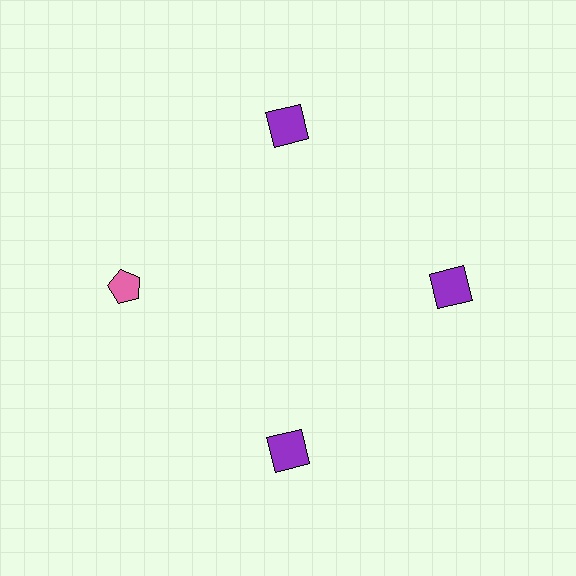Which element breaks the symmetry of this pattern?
The pink pentagon at roughly the 9 o'clock position breaks the symmetry. All other shapes are purple squares.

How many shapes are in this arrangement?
There are 4 shapes arranged in a ring pattern.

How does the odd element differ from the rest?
It differs in both color (pink instead of purple) and shape (pentagon instead of square).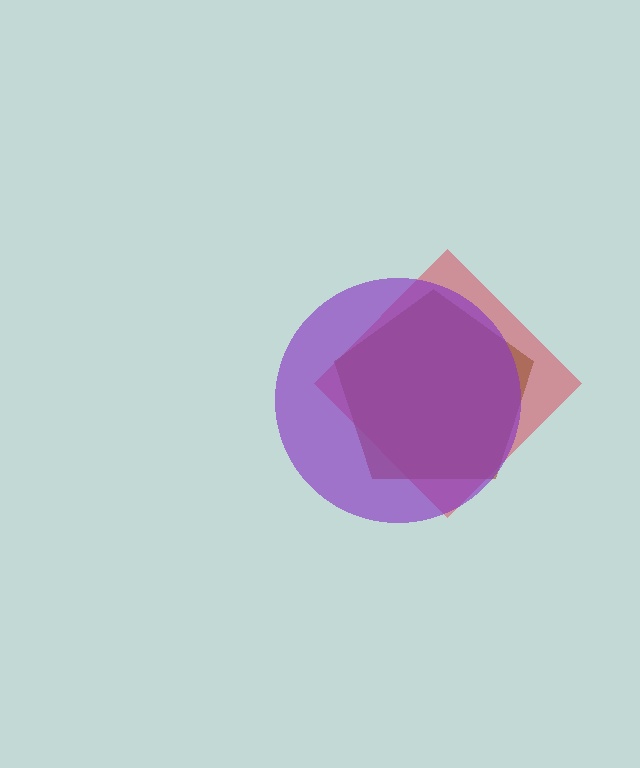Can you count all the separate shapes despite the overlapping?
Yes, there are 3 separate shapes.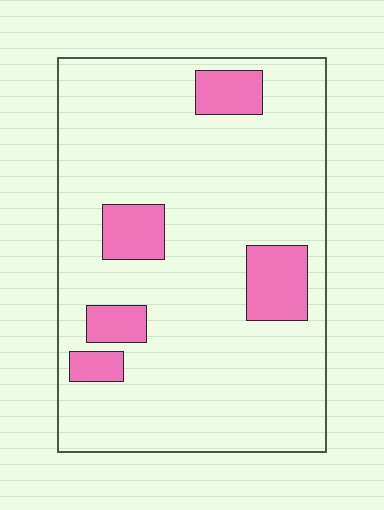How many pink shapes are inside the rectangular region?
5.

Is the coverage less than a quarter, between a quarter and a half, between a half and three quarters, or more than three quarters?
Less than a quarter.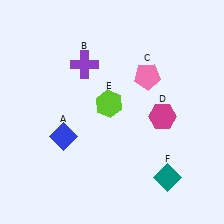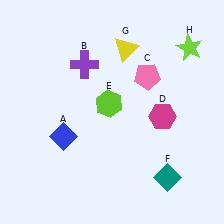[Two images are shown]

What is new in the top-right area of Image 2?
A yellow triangle (G) was added in the top-right area of Image 2.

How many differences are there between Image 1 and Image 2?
There are 2 differences between the two images.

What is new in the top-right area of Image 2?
A lime star (H) was added in the top-right area of Image 2.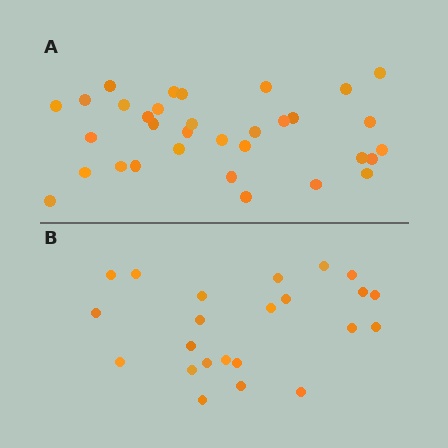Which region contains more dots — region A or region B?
Region A (the top region) has more dots.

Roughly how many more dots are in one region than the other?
Region A has roughly 10 or so more dots than region B.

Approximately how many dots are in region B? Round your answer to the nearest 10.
About 20 dots. (The exact count is 23, which rounds to 20.)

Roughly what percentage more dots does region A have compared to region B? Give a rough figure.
About 45% more.